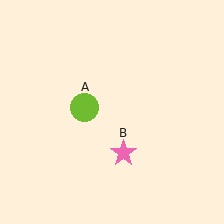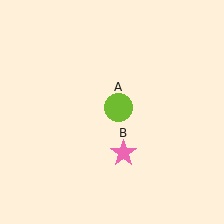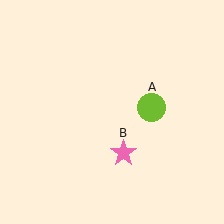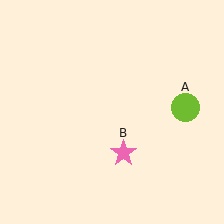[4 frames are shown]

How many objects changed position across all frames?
1 object changed position: lime circle (object A).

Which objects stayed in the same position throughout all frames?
Pink star (object B) remained stationary.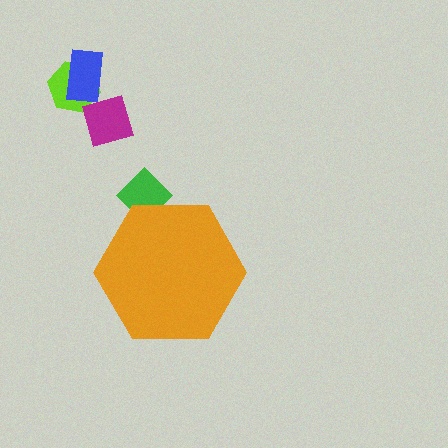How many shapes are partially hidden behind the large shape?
1 shape is partially hidden.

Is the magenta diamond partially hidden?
No, the magenta diamond is fully visible.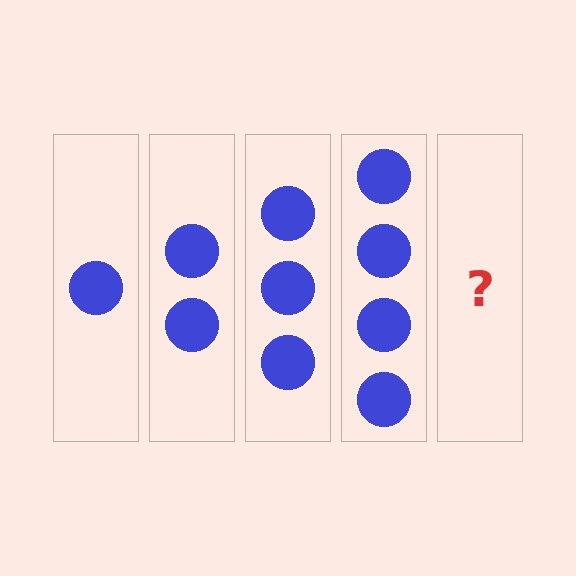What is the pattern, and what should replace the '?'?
The pattern is that each step adds one more circle. The '?' should be 5 circles.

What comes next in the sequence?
The next element should be 5 circles.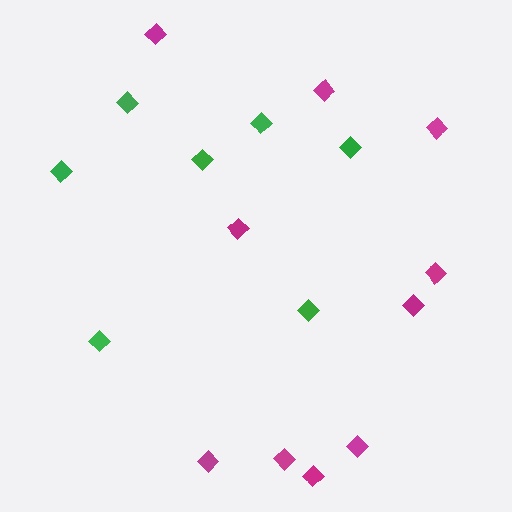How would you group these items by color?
There are 2 groups: one group of green diamonds (7) and one group of magenta diamonds (10).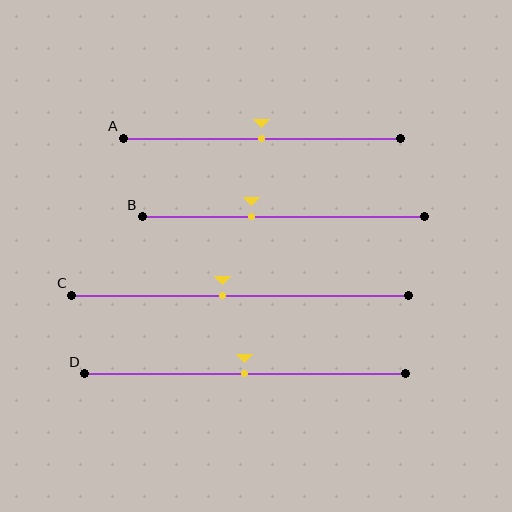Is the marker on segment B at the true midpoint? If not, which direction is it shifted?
No, the marker on segment B is shifted to the left by about 11% of the segment length.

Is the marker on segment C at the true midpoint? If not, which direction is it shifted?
No, the marker on segment C is shifted to the left by about 5% of the segment length.